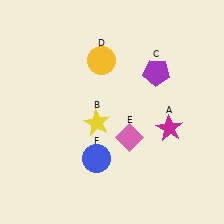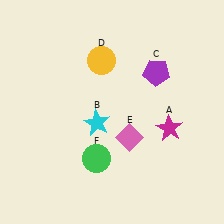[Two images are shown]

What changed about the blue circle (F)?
In Image 1, F is blue. In Image 2, it changed to green.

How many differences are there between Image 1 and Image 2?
There are 2 differences between the two images.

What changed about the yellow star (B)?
In Image 1, B is yellow. In Image 2, it changed to cyan.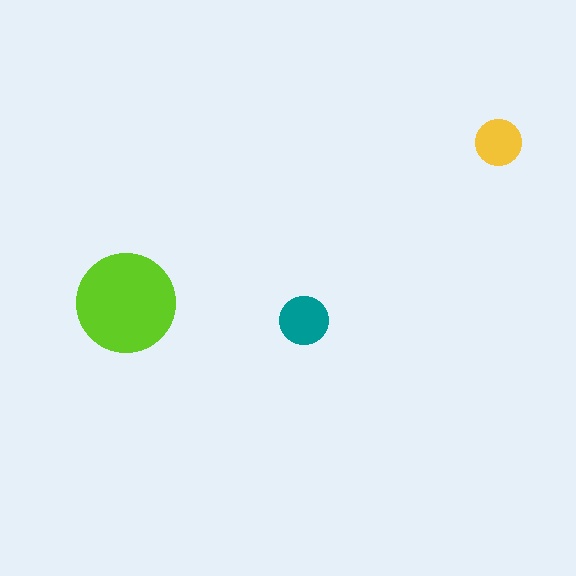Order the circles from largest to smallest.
the lime one, the teal one, the yellow one.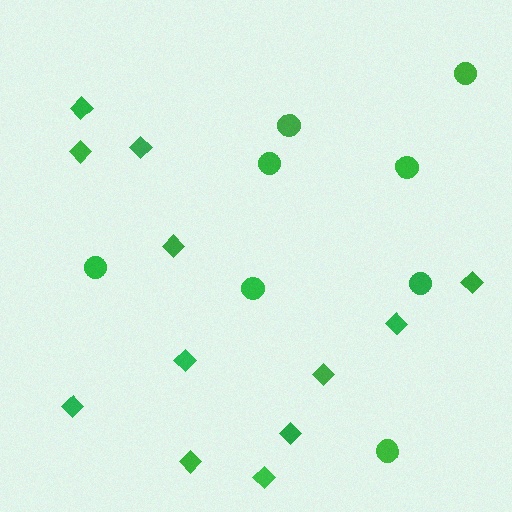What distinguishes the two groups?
There are 2 groups: one group of diamonds (12) and one group of circles (8).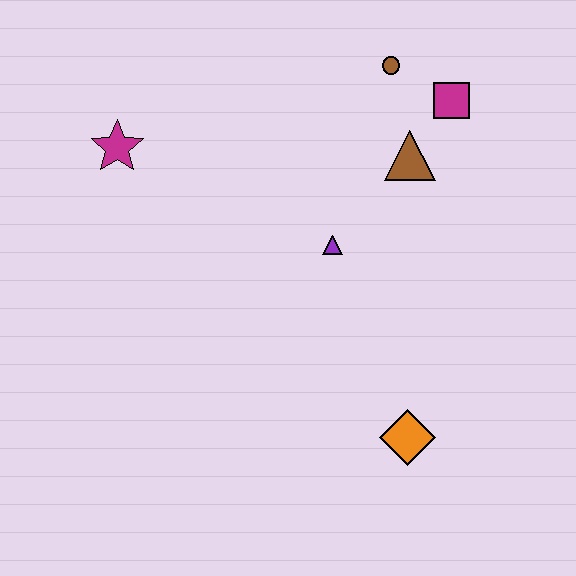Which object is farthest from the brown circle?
The orange diamond is farthest from the brown circle.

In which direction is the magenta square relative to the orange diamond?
The magenta square is above the orange diamond.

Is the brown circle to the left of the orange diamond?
Yes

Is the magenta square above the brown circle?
No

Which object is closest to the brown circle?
The magenta square is closest to the brown circle.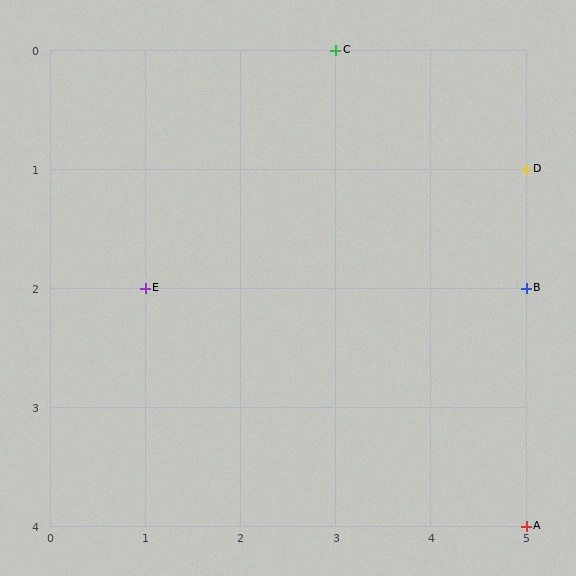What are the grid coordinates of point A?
Point A is at grid coordinates (5, 4).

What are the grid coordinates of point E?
Point E is at grid coordinates (1, 2).